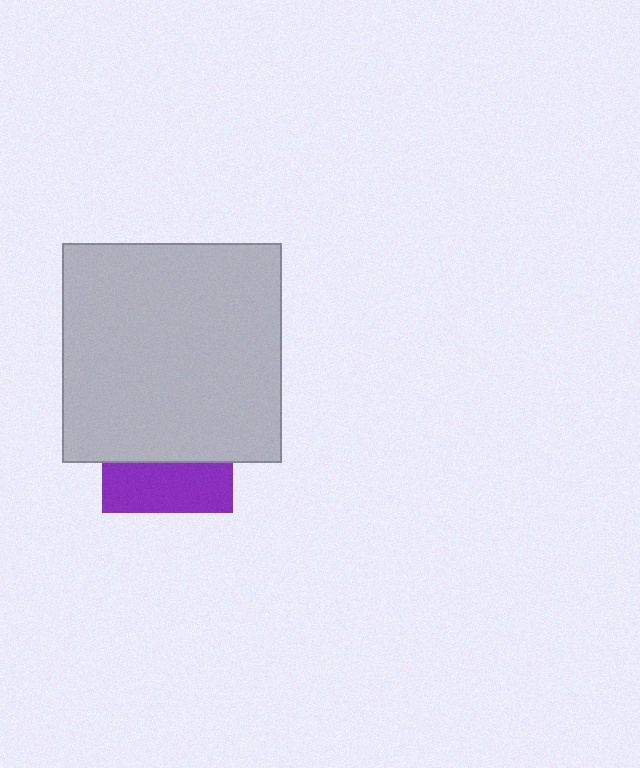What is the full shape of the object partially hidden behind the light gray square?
The partially hidden object is a purple square.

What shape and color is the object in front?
The object in front is a light gray square.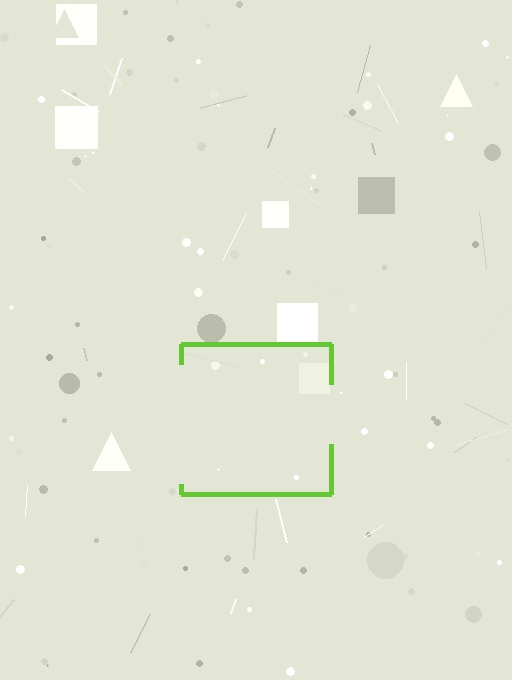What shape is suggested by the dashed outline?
The dashed outline suggests a square.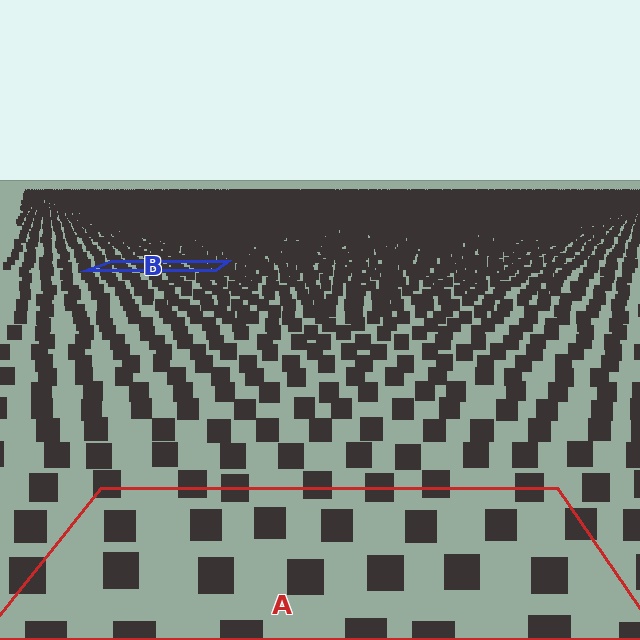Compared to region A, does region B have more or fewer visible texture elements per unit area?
Region B has more texture elements per unit area — they are packed more densely because it is farther away.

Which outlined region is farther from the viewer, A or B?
Region B is farther from the viewer — the texture elements inside it appear smaller and more densely packed.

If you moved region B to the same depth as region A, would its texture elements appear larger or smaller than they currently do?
They would appear larger. At a closer depth, the same texture elements are projected at a bigger on-screen size.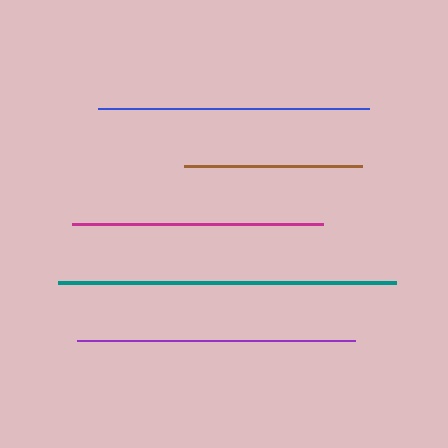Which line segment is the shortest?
The brown line is the shortest at approximately 177 pixels.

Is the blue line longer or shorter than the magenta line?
The blue line is longer than the magenta line.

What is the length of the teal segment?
The teal segment is approximately 339 pixels long.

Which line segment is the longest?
The teal line is the longest at approximately 339 pixels.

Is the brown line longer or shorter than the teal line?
The teal line is longer than the brown line.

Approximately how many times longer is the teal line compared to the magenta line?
The teal line is approximately 1.3 times the length of the magenta line.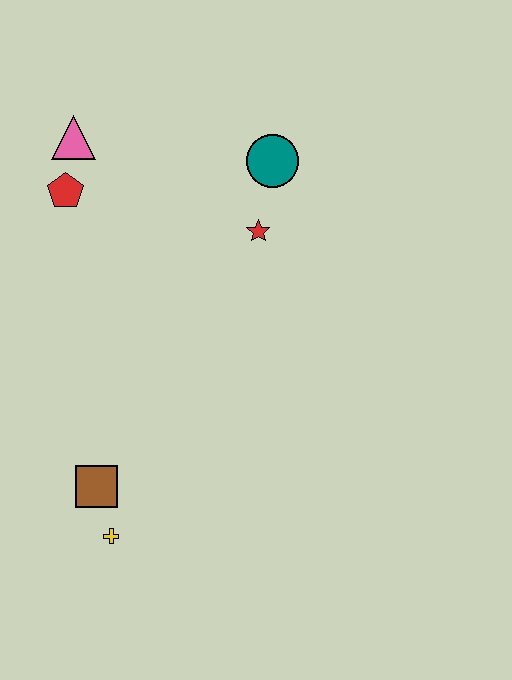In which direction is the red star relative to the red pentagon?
The red star is to the right of the red pentagon.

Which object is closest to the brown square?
The yellow cross is closest to the brown square.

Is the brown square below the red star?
Yes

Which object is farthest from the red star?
The yellow cross is farthest from the red star.